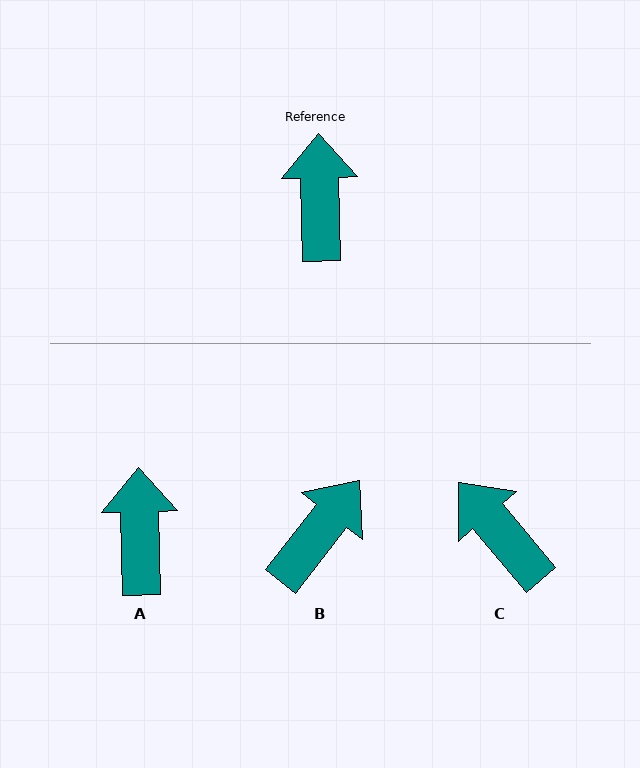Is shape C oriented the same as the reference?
No, it is off by about 39 degrees.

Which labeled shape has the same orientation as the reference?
A.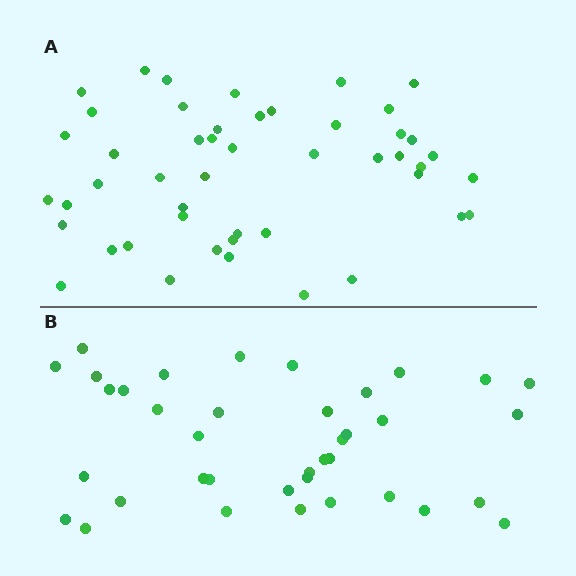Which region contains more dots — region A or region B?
Region A (the top region) has more dots.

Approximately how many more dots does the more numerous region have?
Region A has roughly 10 or so more dots than region B.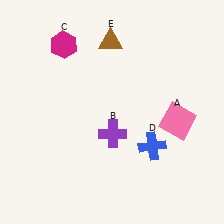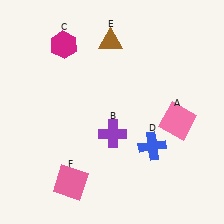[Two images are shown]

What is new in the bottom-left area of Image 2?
A pink square (F) was added in the bottom-left area of Image 2.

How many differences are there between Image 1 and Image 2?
There is 1 difference between the two images.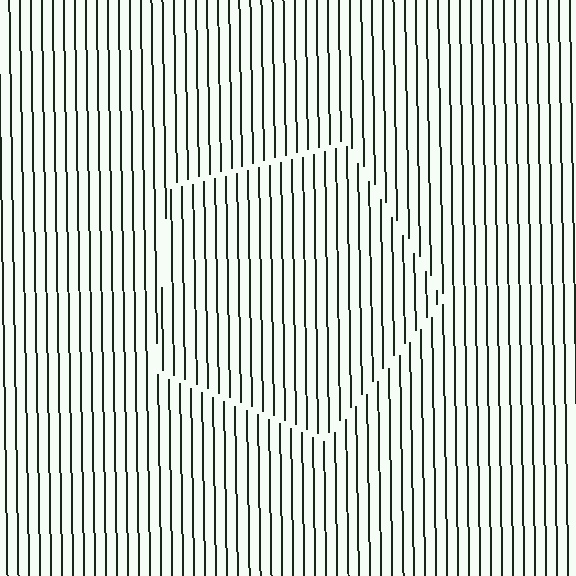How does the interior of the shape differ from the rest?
The interior of the shape contains the same grating, shifted by half a period — the contour is defined by the phase discontinuity where line-ends from the inner and outer gratings abut.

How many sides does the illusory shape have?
5 sides — the line-ends trace a pentagon.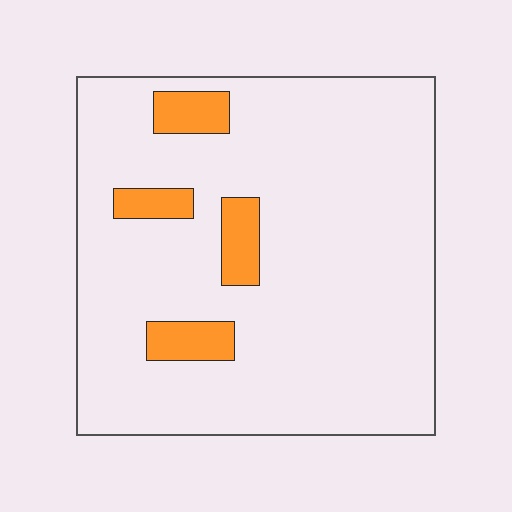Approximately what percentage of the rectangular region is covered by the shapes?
Approximately 10%.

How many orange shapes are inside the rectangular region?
4.